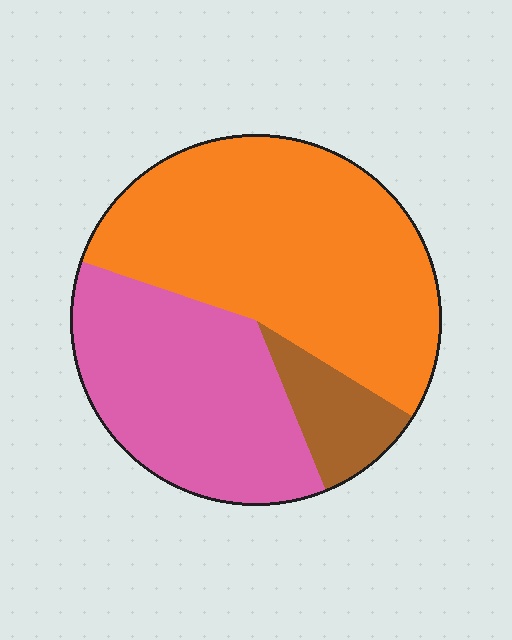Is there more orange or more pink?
Orange.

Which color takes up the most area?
Orange, at roughly 55%.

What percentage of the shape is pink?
Pink takes up between a quarter and a half of the shape.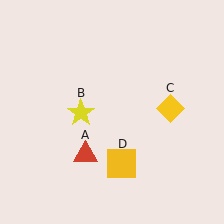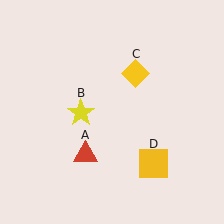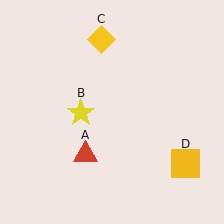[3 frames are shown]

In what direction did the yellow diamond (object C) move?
The yellow diamond (object C) moved up and to the left.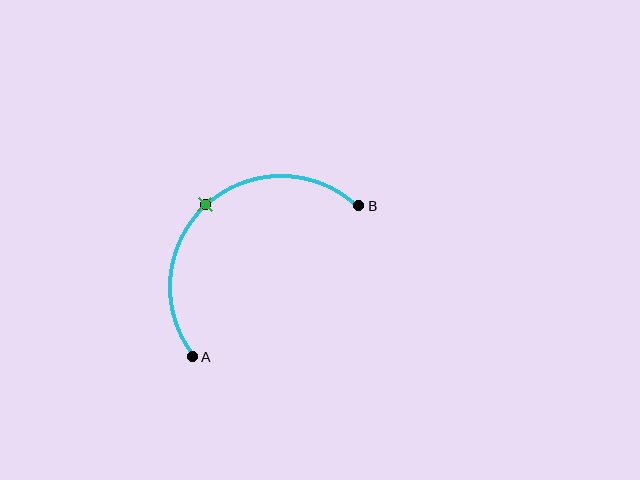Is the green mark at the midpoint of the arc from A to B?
Yes. The green mark lies on the arc at equal arc-length from both A and B — it is the arc midpoint.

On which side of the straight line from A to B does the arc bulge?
The arc bulges above and to the left of the straight line connecting A and B.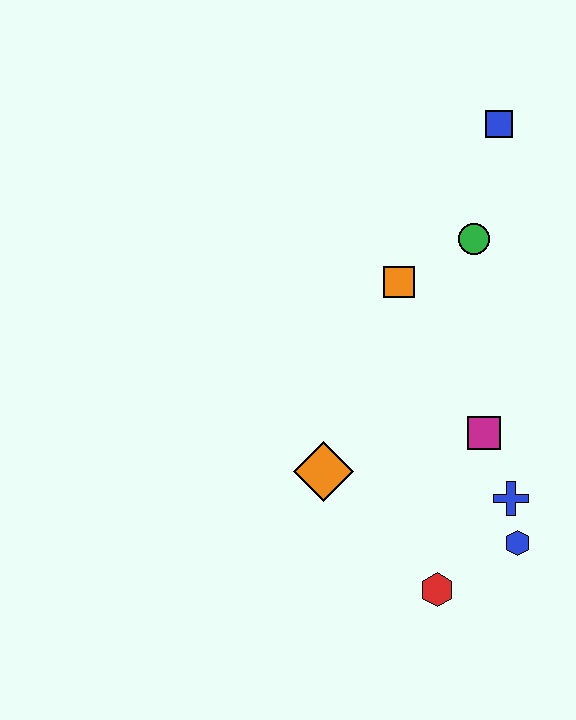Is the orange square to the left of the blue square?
Yes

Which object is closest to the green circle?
The orange square is closest to the green circle.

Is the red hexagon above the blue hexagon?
No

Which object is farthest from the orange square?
The red hexagon is farthest from the orange square.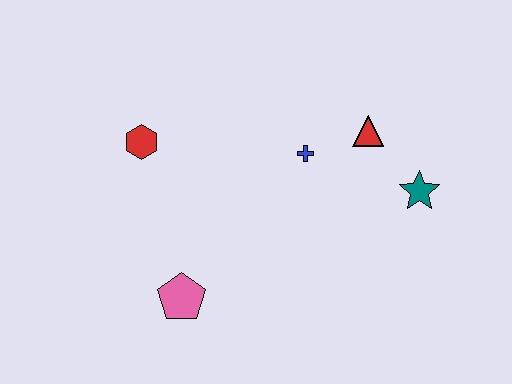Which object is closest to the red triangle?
The blue cross is closest to the red triangle.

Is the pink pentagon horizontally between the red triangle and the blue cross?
No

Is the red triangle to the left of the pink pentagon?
No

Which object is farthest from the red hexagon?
The teal star is farthest from the red hexagon.